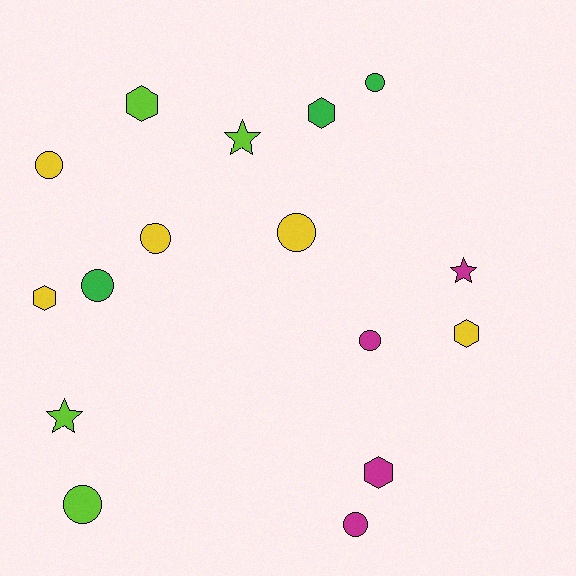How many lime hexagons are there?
There is 1 lime hexagon.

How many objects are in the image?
There are 16 objects.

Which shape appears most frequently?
Circle, with 8 objects.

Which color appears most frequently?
Yellow, with 5 objects.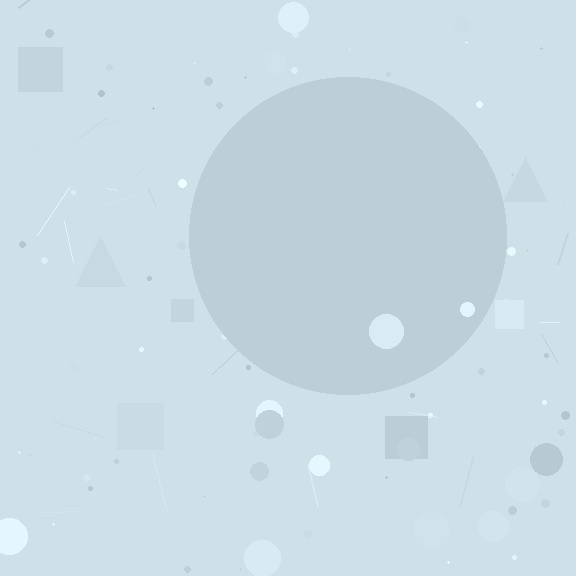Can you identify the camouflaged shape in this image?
The camouflaged shape is a circle.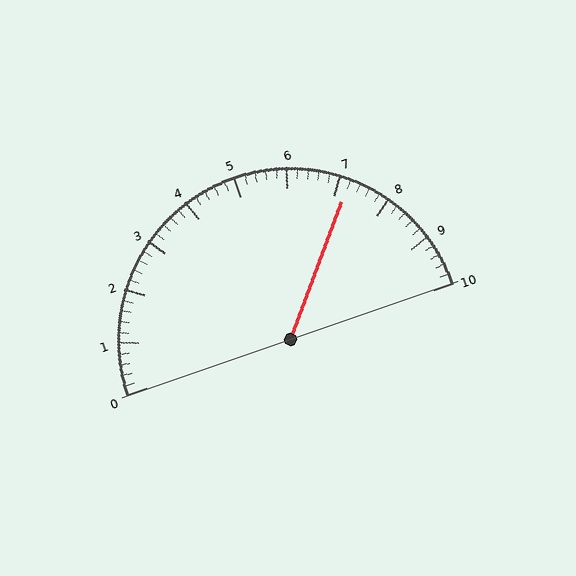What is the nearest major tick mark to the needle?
The nearest major tick mark is 7.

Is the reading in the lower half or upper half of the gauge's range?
The reading is in the upper half of the range (0 to 10).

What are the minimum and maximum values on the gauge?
The gauge ranges from 0 to 10.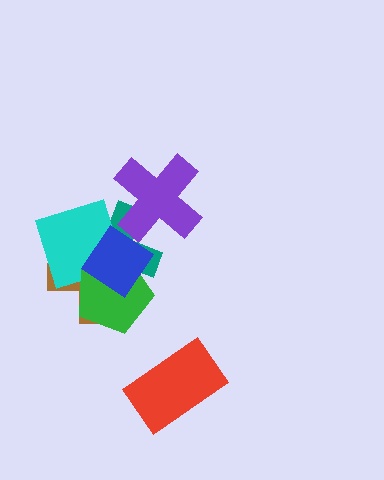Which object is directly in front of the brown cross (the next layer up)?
The teal cross is directly in front of the brown cross.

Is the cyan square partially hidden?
Yes, it is partially covered by another shape.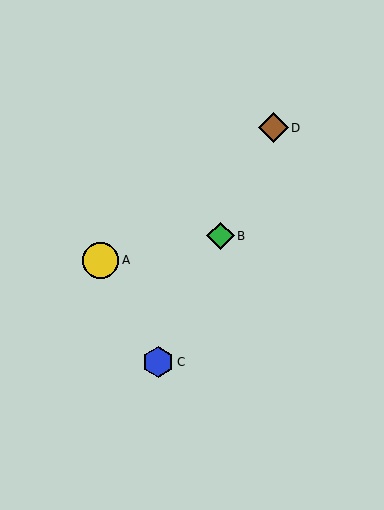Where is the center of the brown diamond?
The center of the brown diamond is at (273, 128).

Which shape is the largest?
The yellow circle (labeled A) is the largest.